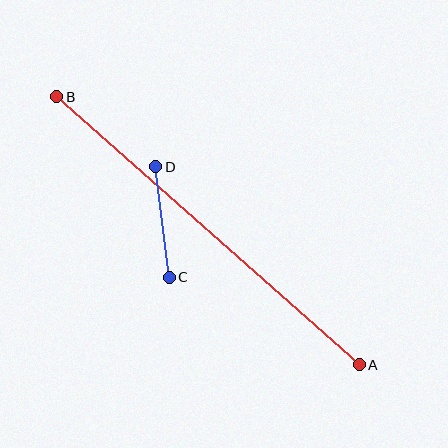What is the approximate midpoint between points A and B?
The midpoint is at approximately (208, 231) pixels.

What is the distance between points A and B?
The distance is approximately 404 pixels.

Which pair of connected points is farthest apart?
Points A and B are farthest apart.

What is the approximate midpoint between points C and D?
The midpoint is at approximately (163, 222) pixels.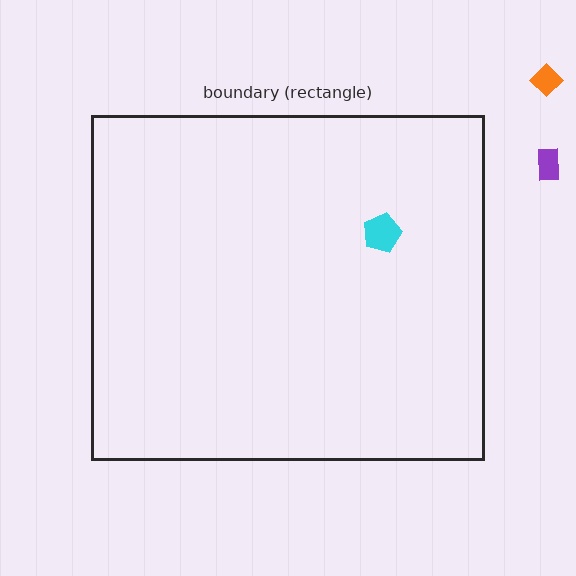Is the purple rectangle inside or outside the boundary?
Outside.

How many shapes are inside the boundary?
1 inside, 2 outside.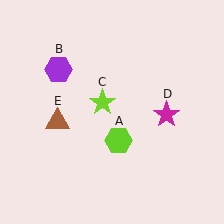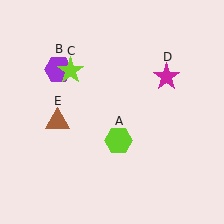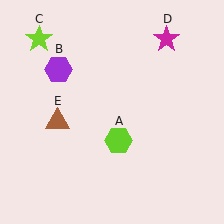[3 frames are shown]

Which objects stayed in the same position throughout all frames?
Lime hexagon (object A) and purple hexagon (object B) and brown triangle (object E) remained stationary.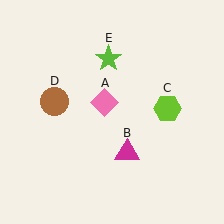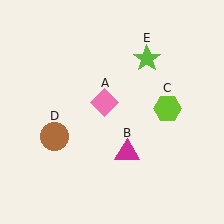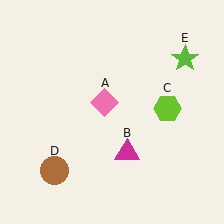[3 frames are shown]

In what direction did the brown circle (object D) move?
The brown circle (object D) moved down.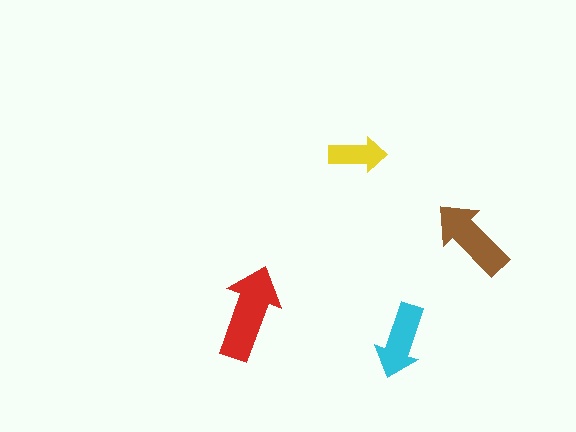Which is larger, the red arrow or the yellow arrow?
The red one.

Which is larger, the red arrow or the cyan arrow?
The red one.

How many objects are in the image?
There are 4 objects in the image.